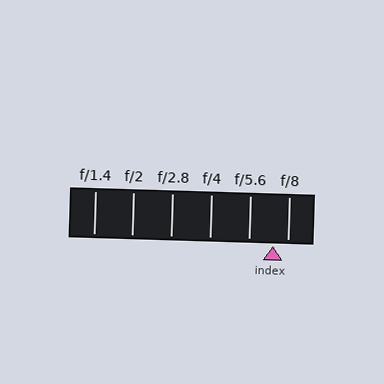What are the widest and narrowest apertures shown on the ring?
The widest aperture shown is f/1.4 and the narrowest is f/8.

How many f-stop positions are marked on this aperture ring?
There are 6 f-stop positions marked.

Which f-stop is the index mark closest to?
The index mark is closest to f/8.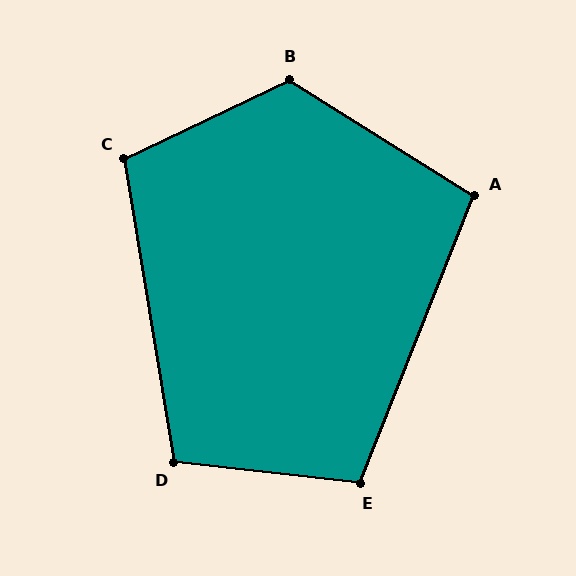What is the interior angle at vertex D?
Approximately 106 degrees (obtuse).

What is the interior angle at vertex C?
Approximately 106 degrees (obtuse).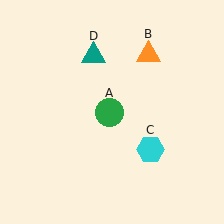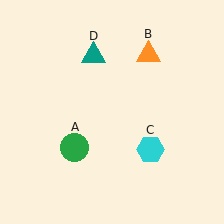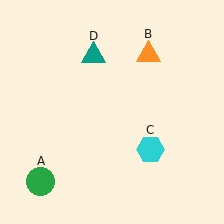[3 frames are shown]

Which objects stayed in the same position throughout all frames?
Orange triangle (object B) and cyan hexagon (object C) and teal triangle (object D) remained stationary.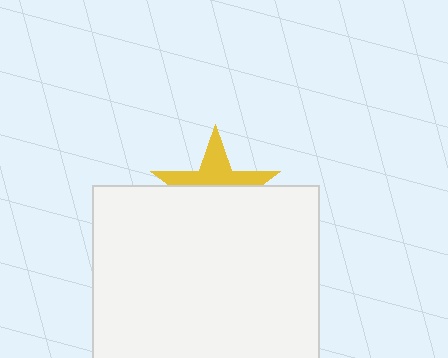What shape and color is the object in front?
The object in front is a white rectangle.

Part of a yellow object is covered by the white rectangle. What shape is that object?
It is a star.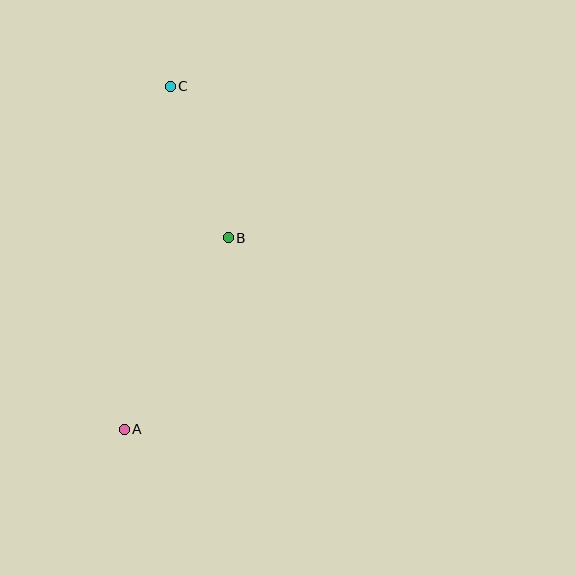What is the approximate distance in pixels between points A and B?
The distance between A and B is approximately 218 pixels.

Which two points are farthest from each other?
Points A and C are farthest from each other.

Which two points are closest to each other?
Points B and C are closest to each other.